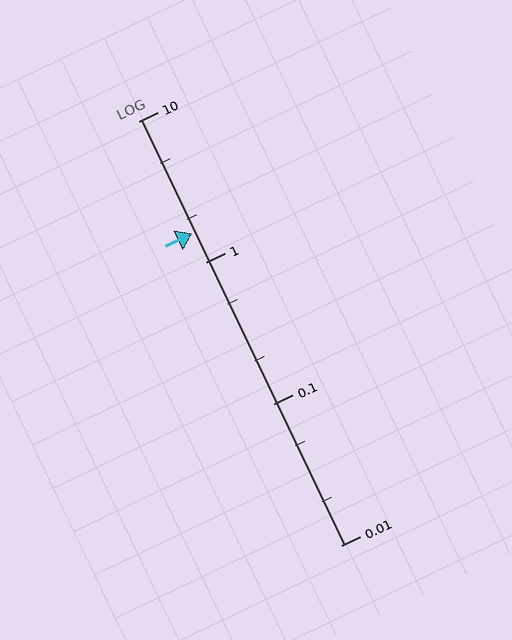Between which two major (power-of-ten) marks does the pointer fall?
The pointer is between 1 and 10.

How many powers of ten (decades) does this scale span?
The scale spans 3 decades, from 0.01 to 10.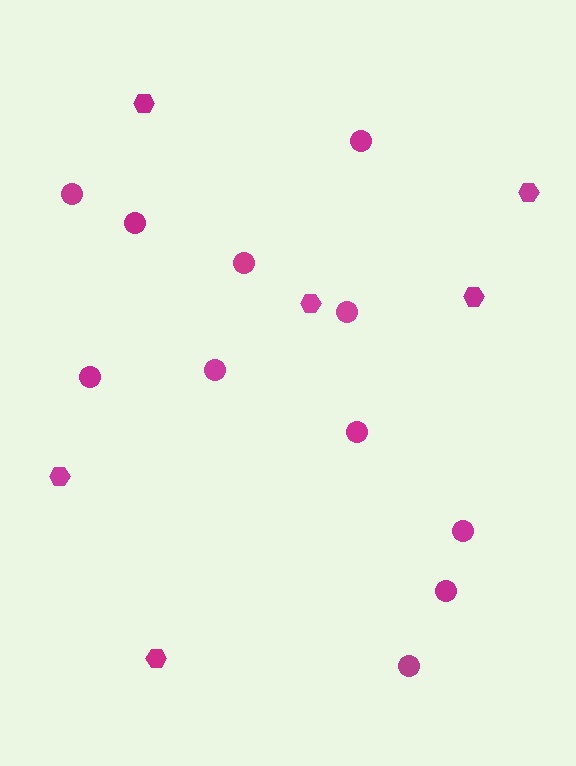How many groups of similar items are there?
There are 2 groups: one group of circles (11) and one group of hexagons (6).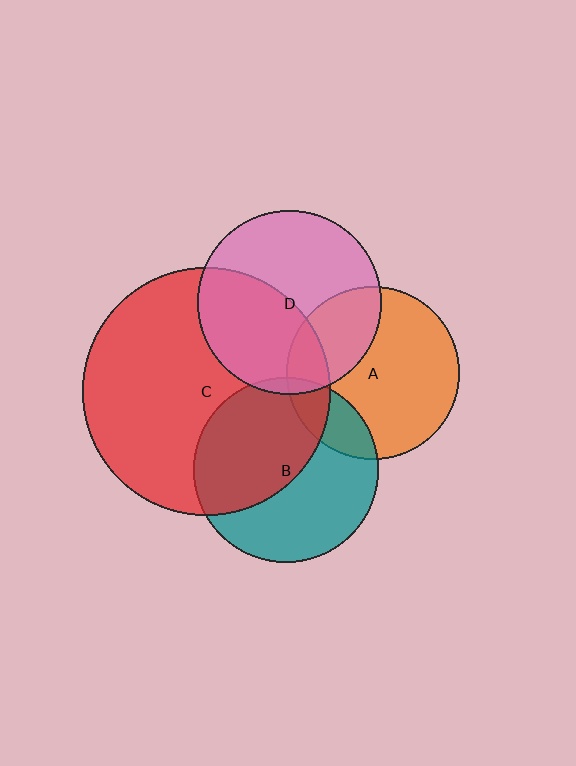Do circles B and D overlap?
Yes.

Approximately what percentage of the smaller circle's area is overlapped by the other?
Approximately 5%.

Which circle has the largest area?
Circle C (red).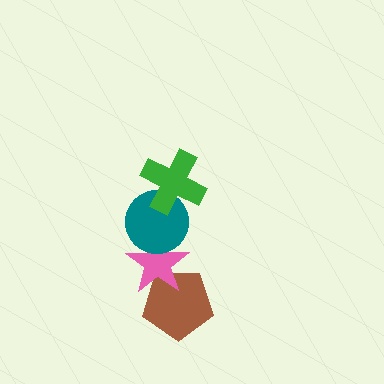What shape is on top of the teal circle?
The green cross is on top of the teal circle.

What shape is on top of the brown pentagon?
The pink star is on top of the brown pentagon.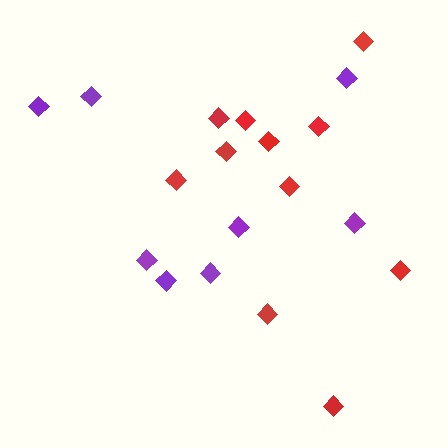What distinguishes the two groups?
There are 2 groups: one group of purple diamonds (8) and one group of red diamonds (11).